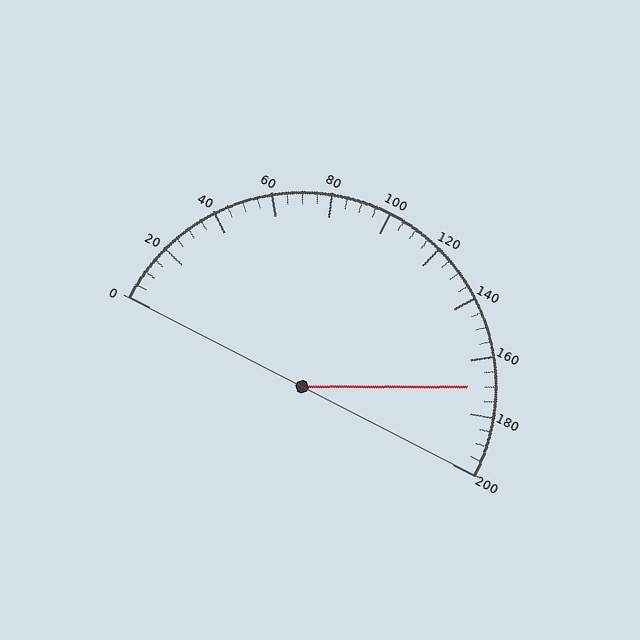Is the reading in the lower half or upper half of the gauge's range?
The reading is in the upper half of the range (0 to 200).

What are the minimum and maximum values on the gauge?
The gauge ranges from 0 to 200.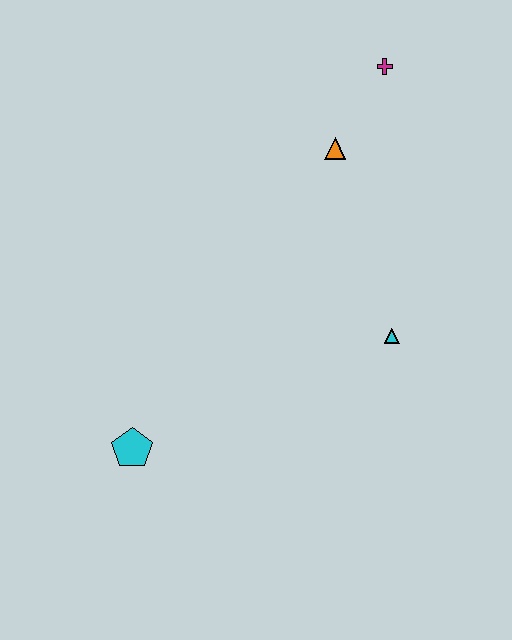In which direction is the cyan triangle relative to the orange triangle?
The cyan triangle is below the orange triangle.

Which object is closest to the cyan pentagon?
The cyan triangle is closest to the cyan pentagon.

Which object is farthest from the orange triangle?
The cyan pentagon is farthest from the orange triangle.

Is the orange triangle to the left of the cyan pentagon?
No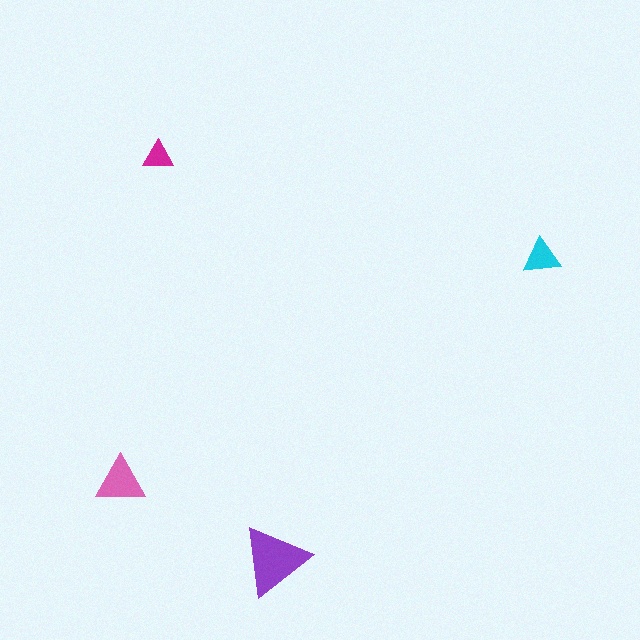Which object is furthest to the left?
The pink triangle is leftmost.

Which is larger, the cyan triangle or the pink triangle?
The pink one.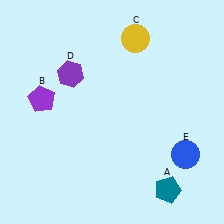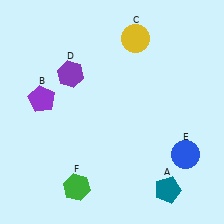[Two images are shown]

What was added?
A green hexagon (F) was added in Image 2.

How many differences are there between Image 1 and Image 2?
There is 1 difference between the two images.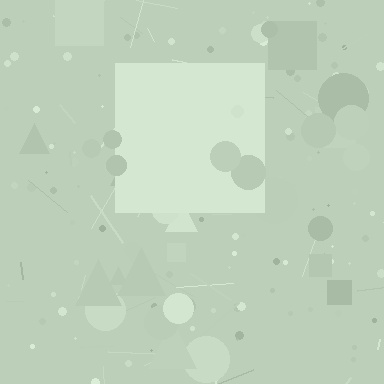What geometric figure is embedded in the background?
A square is embedded in the background.